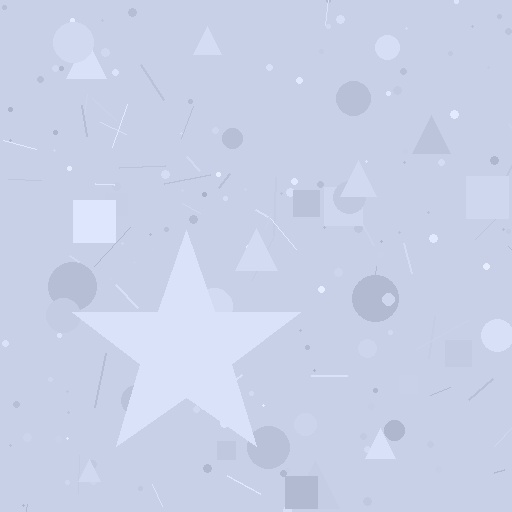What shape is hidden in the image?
A star is hidden in the image.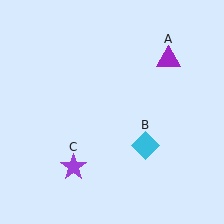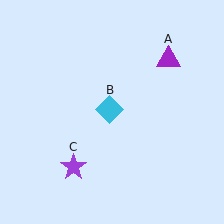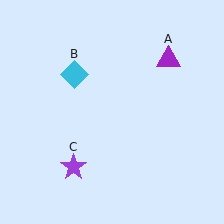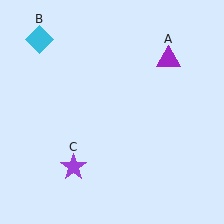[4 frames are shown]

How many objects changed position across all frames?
1 object changed position: cyan diamond (object B).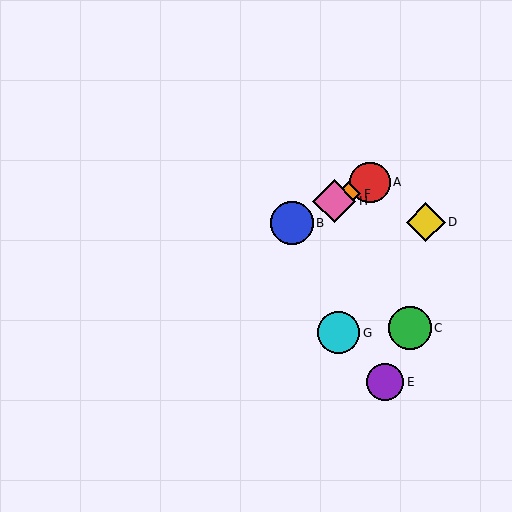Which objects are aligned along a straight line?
Objects A, B, F, H are aligned along a straight line.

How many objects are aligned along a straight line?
4 objects (A, B, F, H) are aligned along a straight line.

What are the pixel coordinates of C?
Object C is at (410, 328).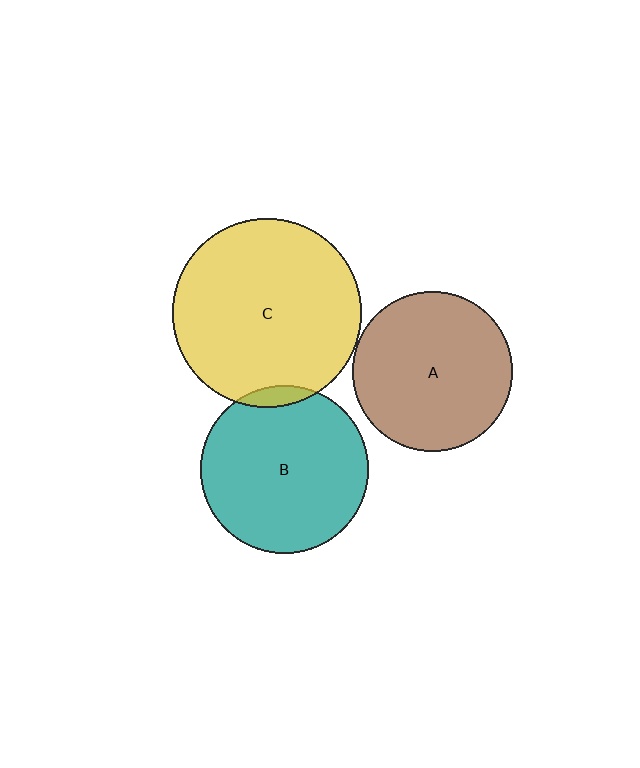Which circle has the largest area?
Circle C (yellow).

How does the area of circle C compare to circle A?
Approximately 1.4 times.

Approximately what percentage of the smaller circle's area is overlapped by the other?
Approximately 5%.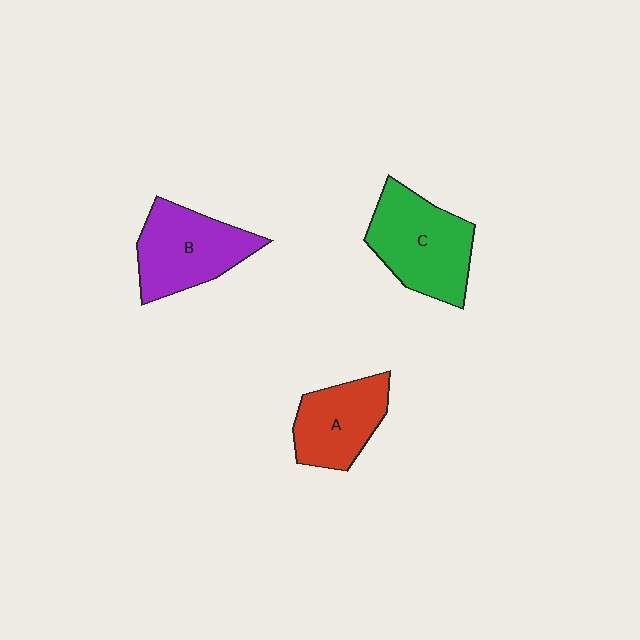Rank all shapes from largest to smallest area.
From largest to smallest: C (green), B (purple), A (red).